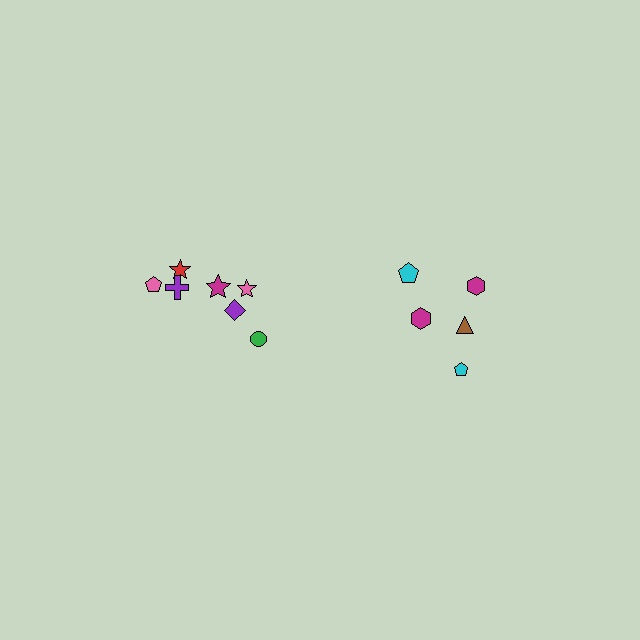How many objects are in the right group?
There are 5 objects.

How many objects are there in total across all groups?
There are 12 objects.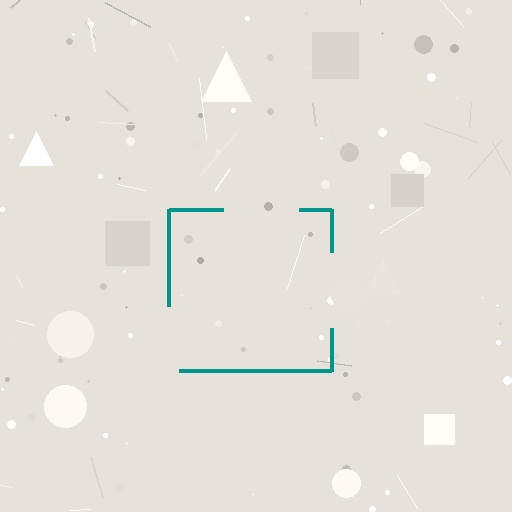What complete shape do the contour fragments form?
The contour fragments form a square.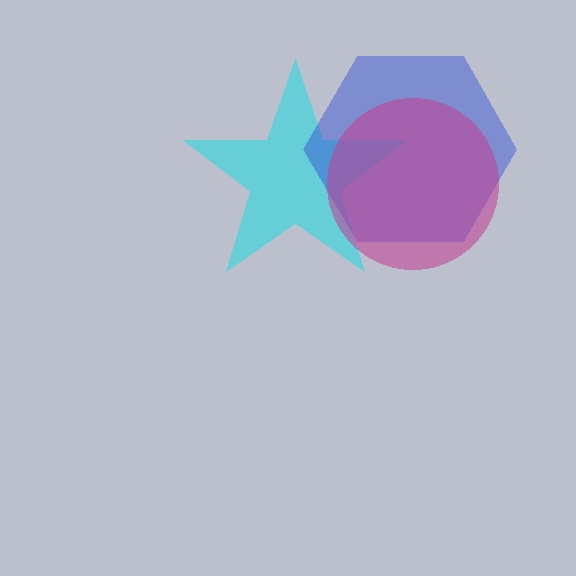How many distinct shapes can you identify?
There are 3 distinct shapes: a cyan star, a blue hexagon, a magenta circle.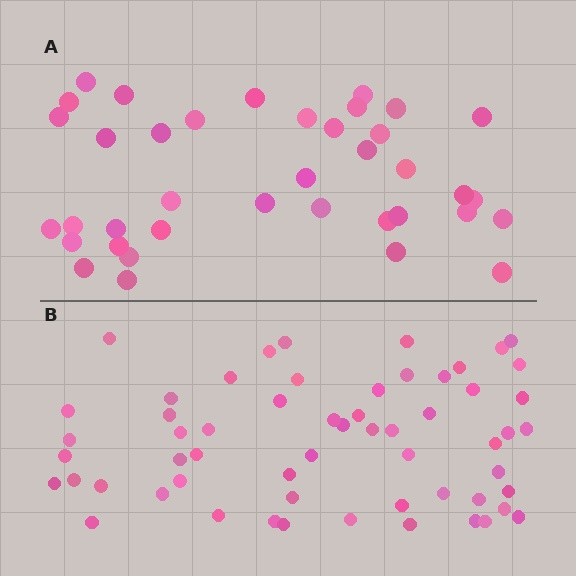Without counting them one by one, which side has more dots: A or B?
Region B (the bottom region) has more dots.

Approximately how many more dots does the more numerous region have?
Region B has approximately 20 more dots than region A.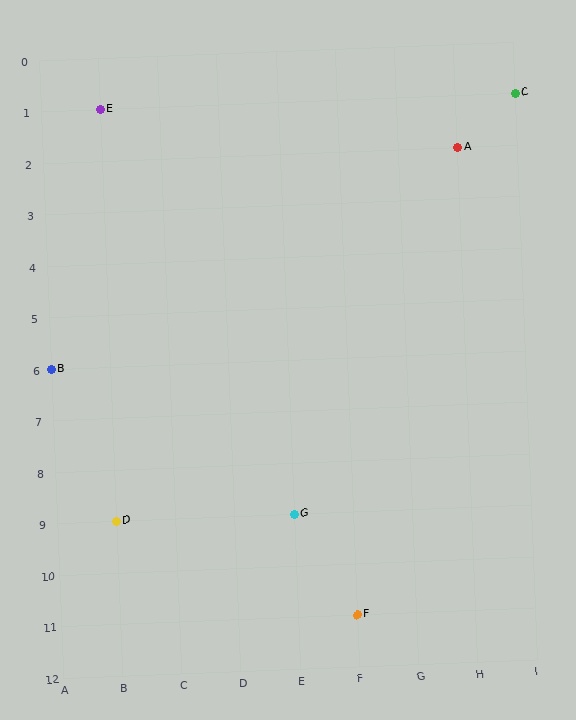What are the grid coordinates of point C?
Point C is at grid coordinates (I, 1).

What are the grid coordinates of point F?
Point F is at grid coordinates (F, 11).